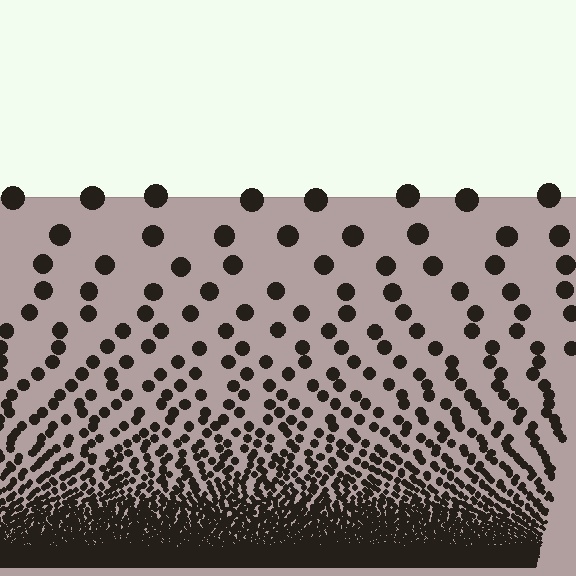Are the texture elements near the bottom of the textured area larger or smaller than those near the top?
Smaller. The gradient is inverted — elements near the bottom are smaller and denser.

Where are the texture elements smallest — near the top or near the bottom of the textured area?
Near the bottom.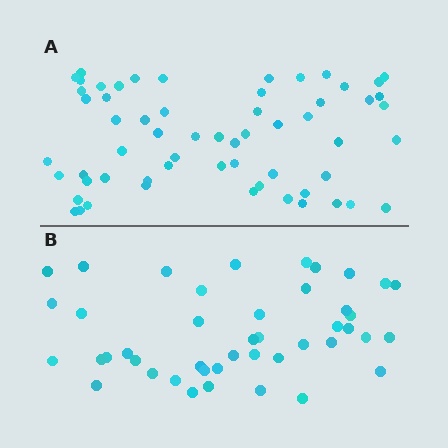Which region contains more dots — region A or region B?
Region A (the top region) has more dots.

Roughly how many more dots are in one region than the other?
Region A has approximately 15 more dots than region B.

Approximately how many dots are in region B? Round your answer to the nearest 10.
About 40 dots. (The exact count is 44, which rounds to 40.)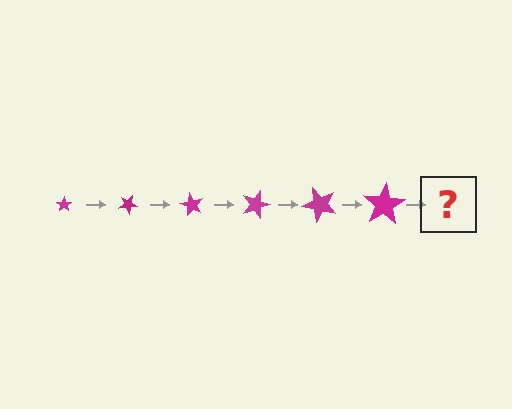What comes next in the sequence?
The next element should be a star, larger than the previous one and rotated 180 degrees from the start.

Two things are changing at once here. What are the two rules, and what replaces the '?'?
The two rules are that the star grows larger each step and it rotates 30 degrees each step. The '?' should be a star, larger than the previous one and rotated 180 degrees from the start.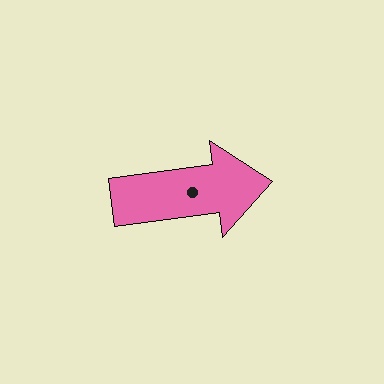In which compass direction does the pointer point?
East.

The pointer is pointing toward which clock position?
Roughly 3 o'clock.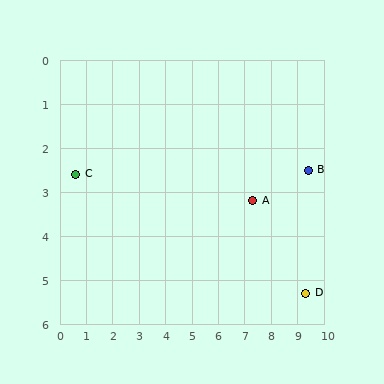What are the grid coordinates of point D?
Point D is at approximately (9.3, 5.3).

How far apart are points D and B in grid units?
Points D and B are about 2.8 grid units apart.